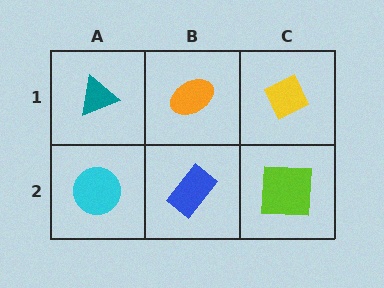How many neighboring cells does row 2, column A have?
2.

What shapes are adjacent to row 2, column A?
A teal triangle (row 1, column A), a blue rectangle (row 2, column B).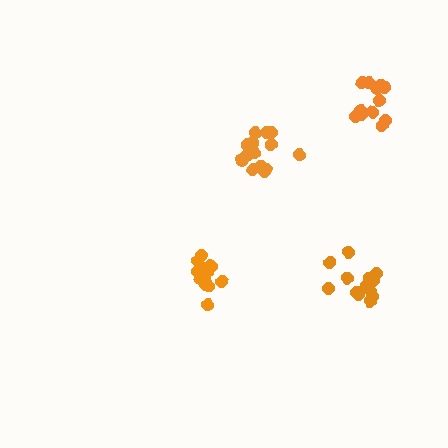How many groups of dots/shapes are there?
There are 4 groups.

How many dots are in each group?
Group 1: 12 dots, Group 2: 14 dots, Group 3: 14 dots, Group 4: 13 dots (53 total).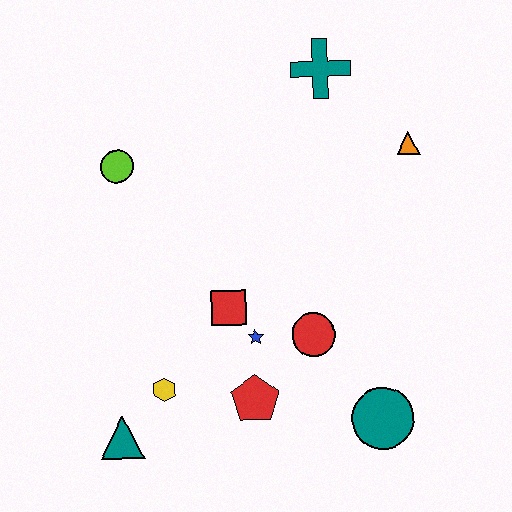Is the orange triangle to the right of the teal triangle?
Yes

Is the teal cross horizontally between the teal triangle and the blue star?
No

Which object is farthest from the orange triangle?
The teal triangle is farthest from the orange triangle.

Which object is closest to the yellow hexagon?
The teal triangle is closest to the yellow hexagon.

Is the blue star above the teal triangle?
Yes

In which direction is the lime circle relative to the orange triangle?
The lime circle is to the left of the orange triangle.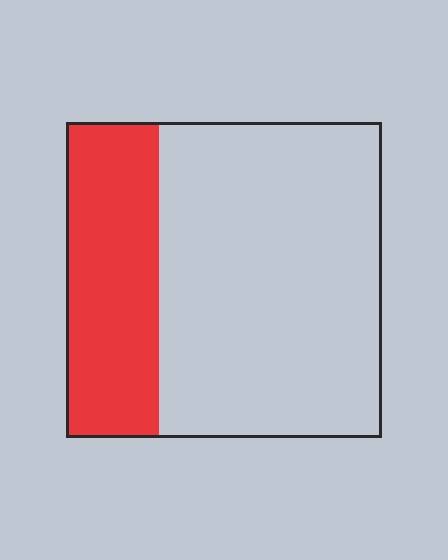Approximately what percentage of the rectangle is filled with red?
Approximately 30%.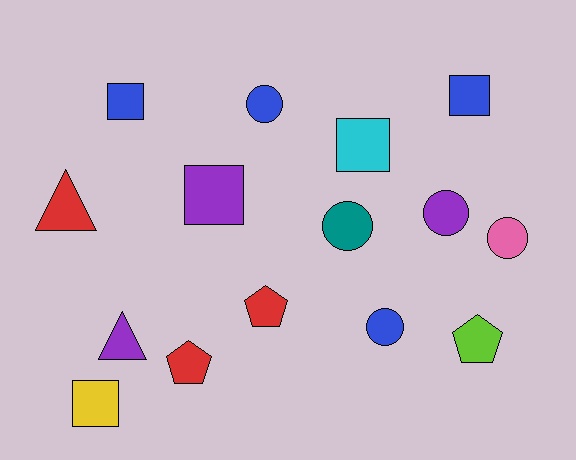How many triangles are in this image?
There are 2 triangles.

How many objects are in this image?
There are 15 objects.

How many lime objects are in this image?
There is 1 lime object.